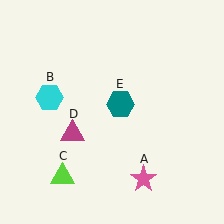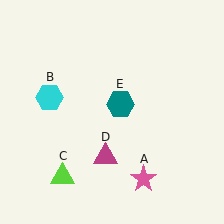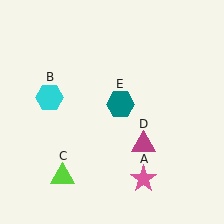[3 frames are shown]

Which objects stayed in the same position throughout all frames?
Pink star (object A) and cyan hexagon (object B) and lime triangle (object C) and teal hexagon (object E) remained stationary.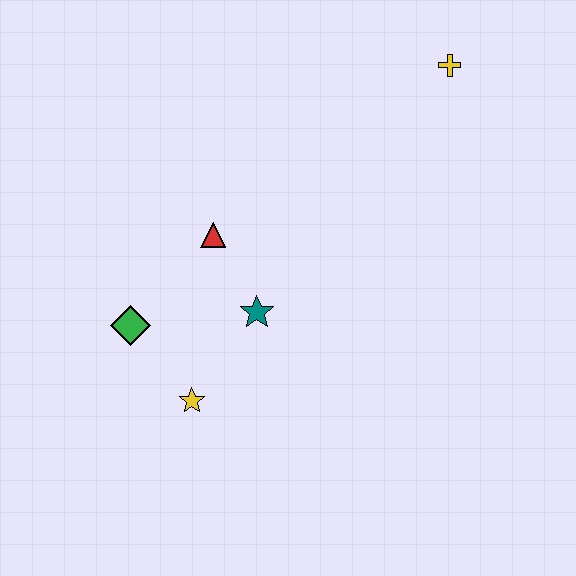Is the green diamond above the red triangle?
No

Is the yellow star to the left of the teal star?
Yes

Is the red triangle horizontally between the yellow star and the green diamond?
No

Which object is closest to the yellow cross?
The red triangle is closest to the yellow cross.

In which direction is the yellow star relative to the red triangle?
The yellow star is below the red triangle.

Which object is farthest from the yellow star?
The yellow cross is farthest from the yellow star.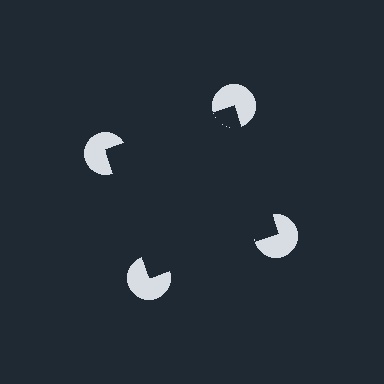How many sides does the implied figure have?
4 sides.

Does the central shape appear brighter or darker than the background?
It typically appears slightly darker than the background, even though no actual brightness change is drawn.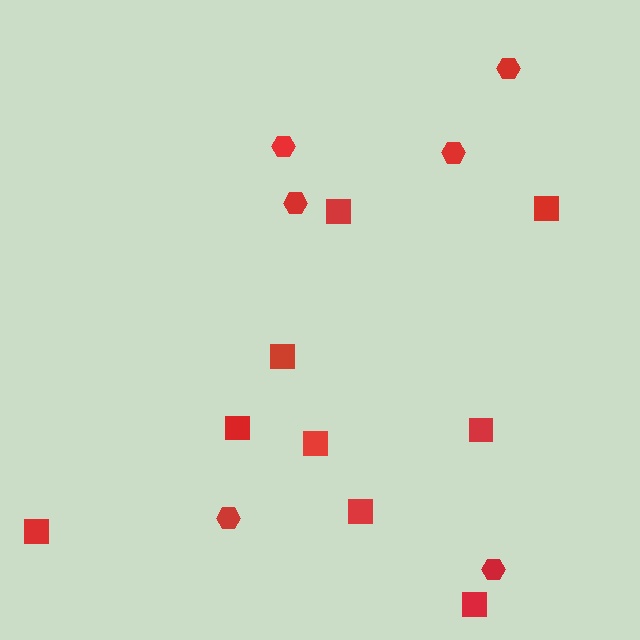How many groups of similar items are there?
There are 2 groups: one group of hexagons (6) and one group of squares (9).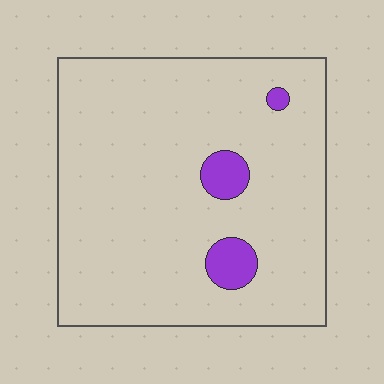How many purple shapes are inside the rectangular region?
3.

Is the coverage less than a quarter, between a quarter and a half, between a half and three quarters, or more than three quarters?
Less than a quarter.